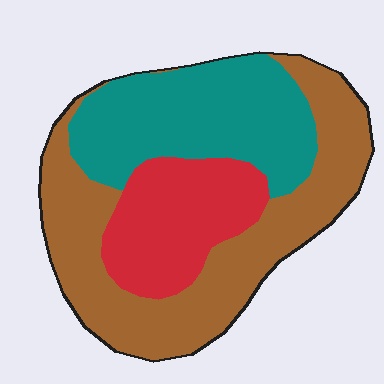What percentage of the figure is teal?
Teal covers 32% of the figure.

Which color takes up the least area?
Red, at roughly 20%.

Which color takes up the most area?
Brown, at roughly 45%.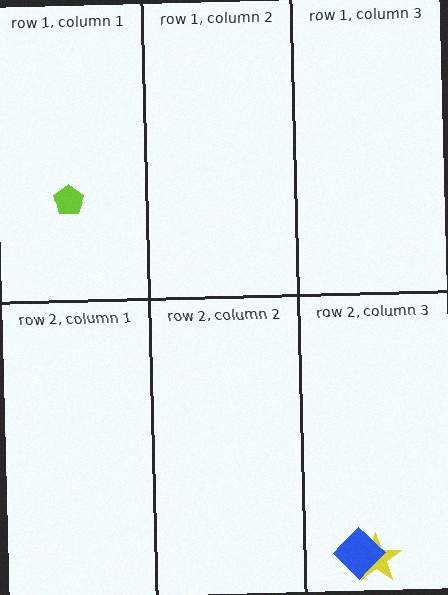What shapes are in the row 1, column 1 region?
The lime pentagon.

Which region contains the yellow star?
The row 2, column 3 region.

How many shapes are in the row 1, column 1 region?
1.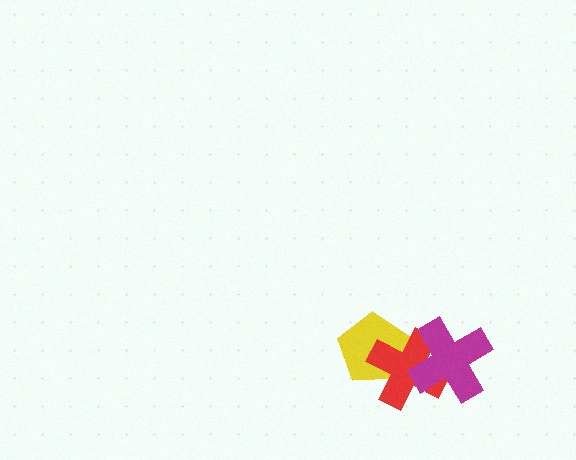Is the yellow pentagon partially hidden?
Yes, it is partially covered by another shape.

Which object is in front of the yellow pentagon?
The red cross is in front of the yellow pentagon.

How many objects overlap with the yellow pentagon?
1 object overlaps with the yellow pentagon.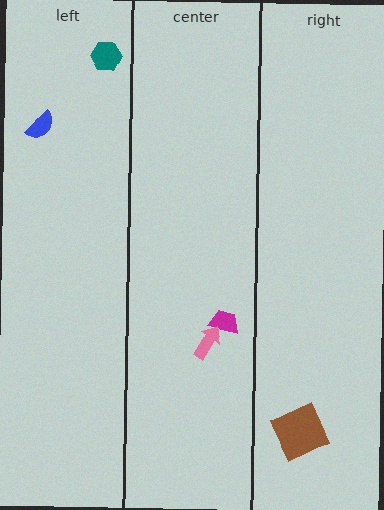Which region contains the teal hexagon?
The left region.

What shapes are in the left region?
The blue semicircle, the teal hexagon.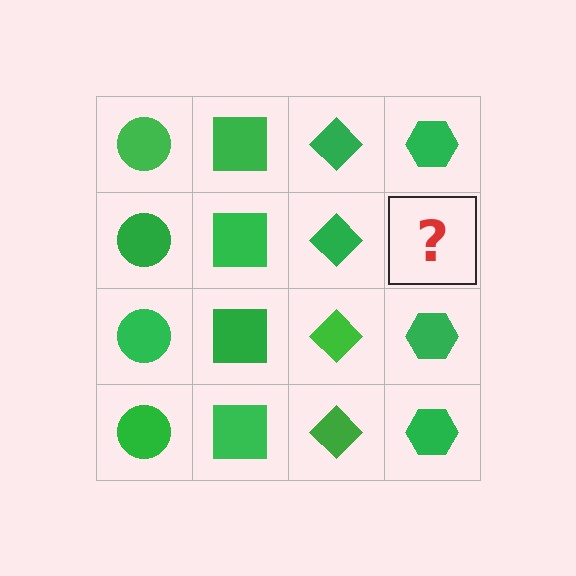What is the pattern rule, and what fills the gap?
The rule is that each column has a consistent shape. The gap should be filled with a green hexagon.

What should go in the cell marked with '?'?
The missing cell should contain a green hexagon.